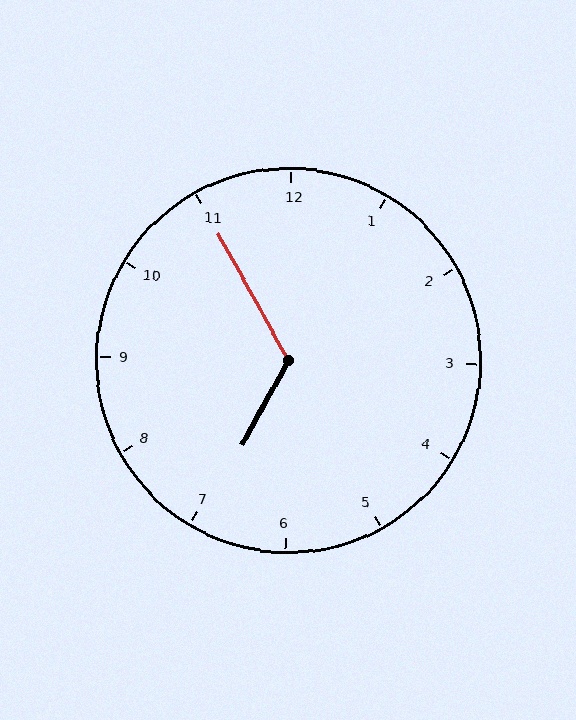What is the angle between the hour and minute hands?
Approximately 122 degrees.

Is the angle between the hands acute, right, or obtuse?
It is obtuse.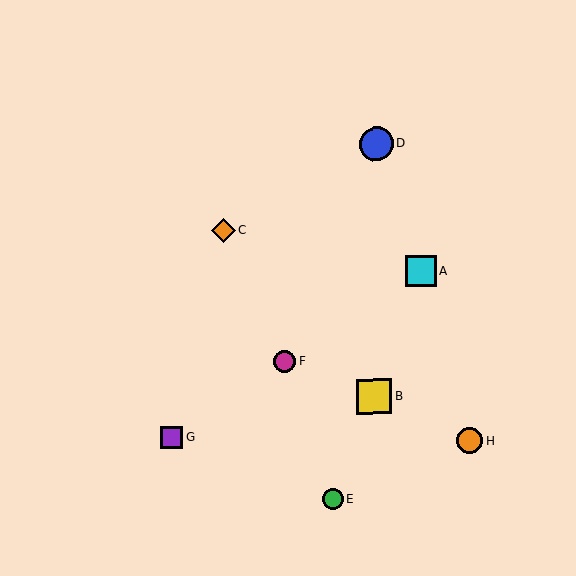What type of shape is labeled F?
Shape F is a magenta circle.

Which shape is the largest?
The yellow square (labeled B) is the largest.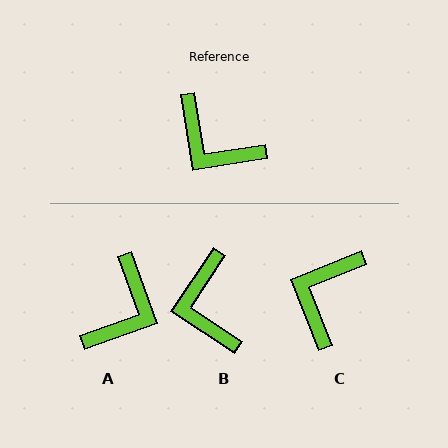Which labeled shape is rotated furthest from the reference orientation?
A, about 101 degrees away.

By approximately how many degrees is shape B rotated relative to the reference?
Approximately 42 degrees clockwise.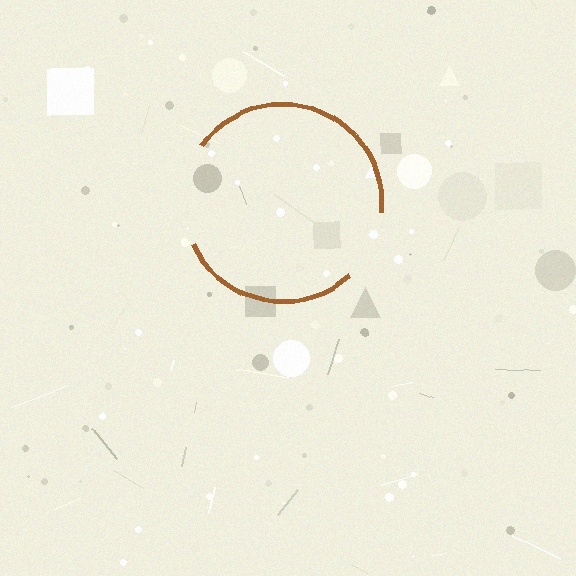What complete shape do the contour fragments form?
The contour fragments form a circle.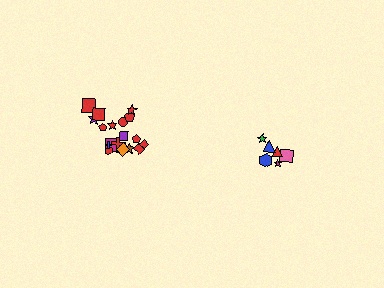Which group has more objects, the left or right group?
The left group.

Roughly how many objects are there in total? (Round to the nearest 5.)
Roughly 25 objects in total.